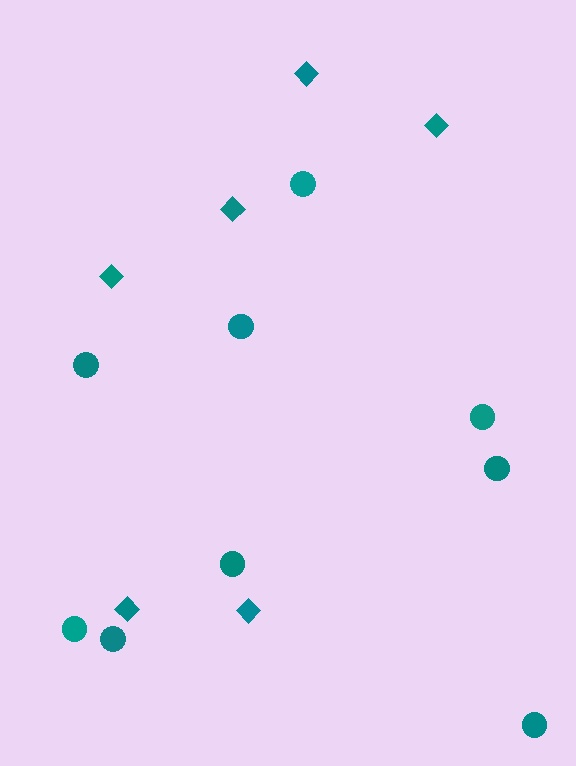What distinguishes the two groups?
There are 2 groups: one group of circles (9) and one group of diamonds (6).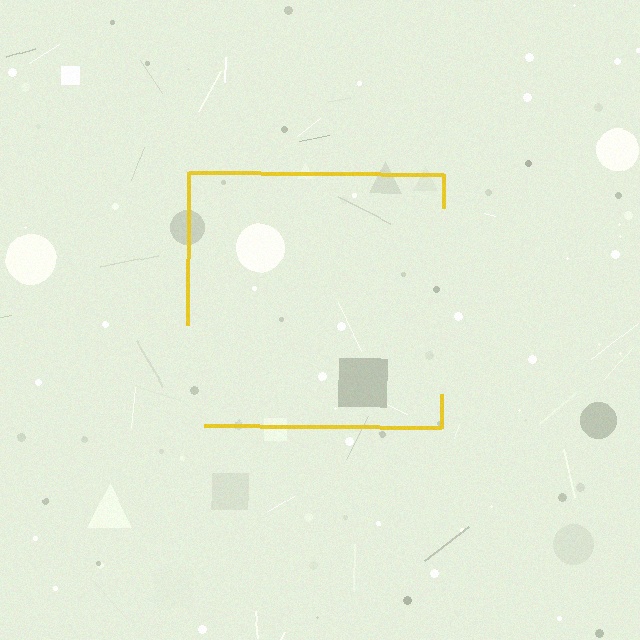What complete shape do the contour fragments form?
The contour fragments form a square.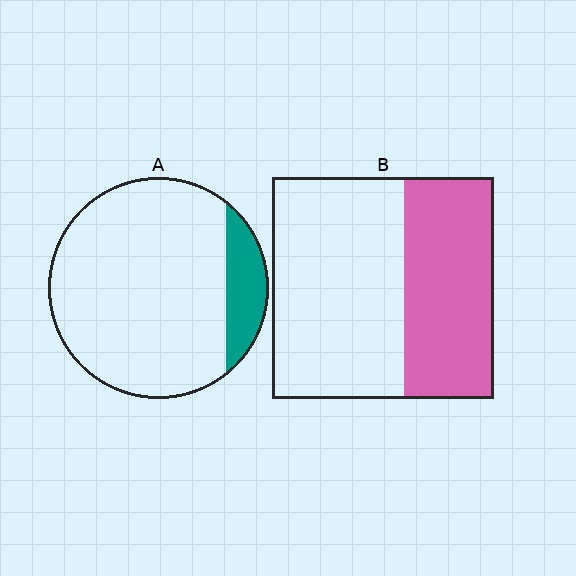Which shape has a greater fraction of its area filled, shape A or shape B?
Shape B.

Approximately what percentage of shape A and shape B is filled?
A is approximately 15% and B is approximately 40%.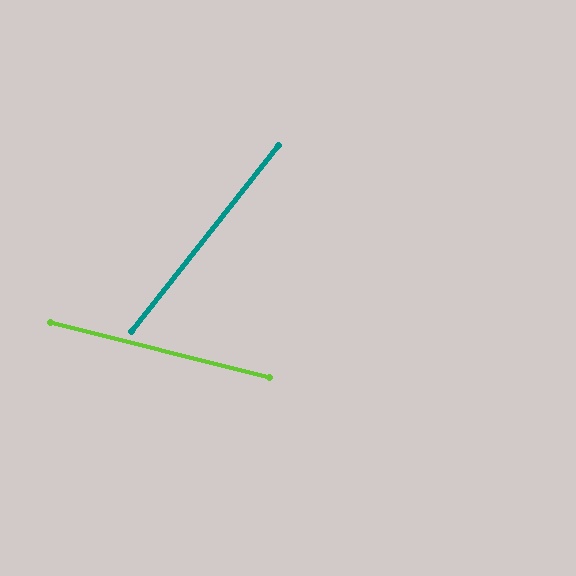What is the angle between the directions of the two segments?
Approximately 66 degrees.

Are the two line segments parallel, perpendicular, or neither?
Neither parallel nor perpendicular — they differ by about 66°.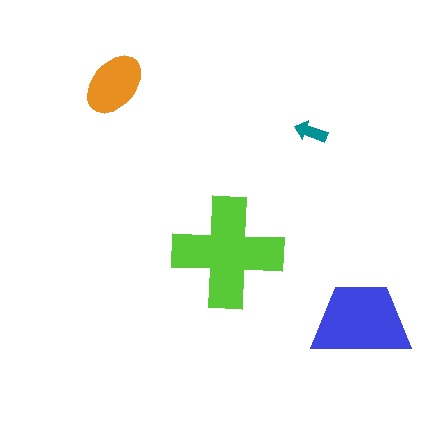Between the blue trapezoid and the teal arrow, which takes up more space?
The blue trapezoid.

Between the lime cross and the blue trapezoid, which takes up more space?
The lime cross.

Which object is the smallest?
The teal arrow.